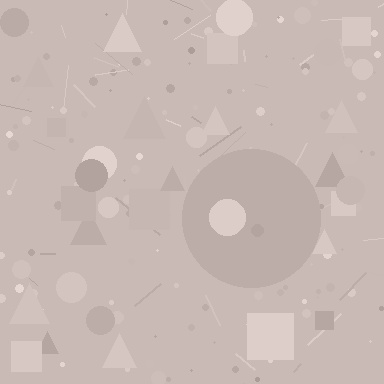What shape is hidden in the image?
A circle is hidden in the image.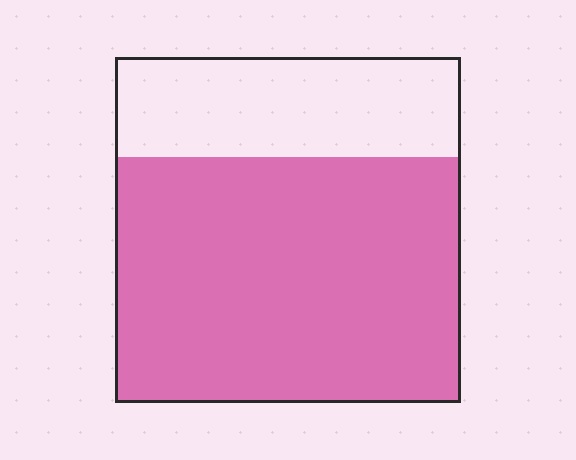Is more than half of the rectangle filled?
Yes.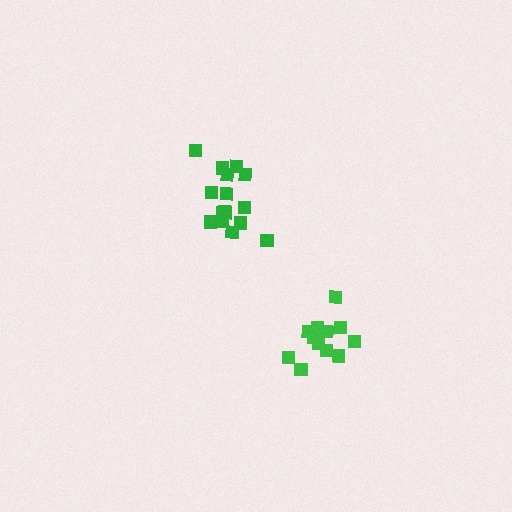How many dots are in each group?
Group 1: 15 dots, Group 2: 12 dots (27 total).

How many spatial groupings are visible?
There are 2 spatial groupings.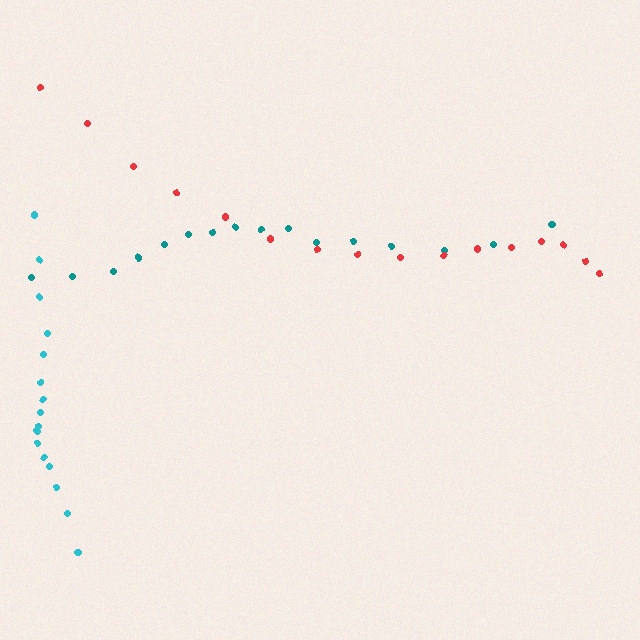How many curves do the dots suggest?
There are 3 distinct paths.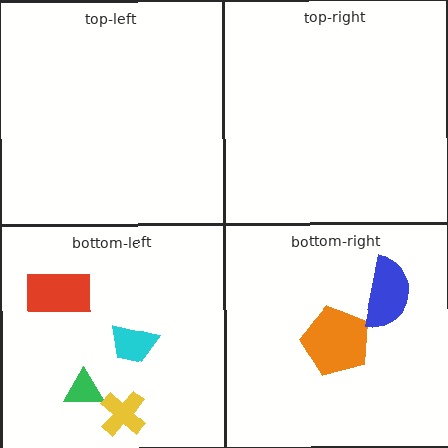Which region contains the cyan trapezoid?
The bottom-left region.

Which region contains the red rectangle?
The bottom-left region.